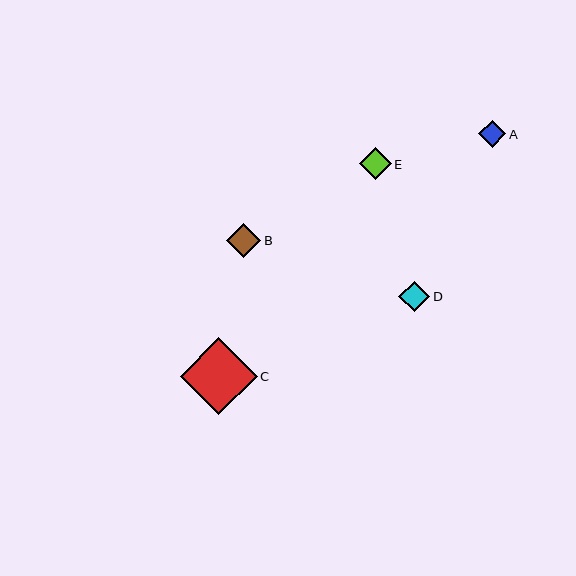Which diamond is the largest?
Diamond C is the largest with a size of approximately 76 pixels.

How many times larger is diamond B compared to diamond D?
Diamond B is approximately 1.1 times the size of diamond D.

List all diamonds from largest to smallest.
From largest to smallest: C, B, E, D, A.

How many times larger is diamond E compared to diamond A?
Diamond E is approximately 1.2 times the size of diamond A.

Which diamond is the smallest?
Diamond A is the smallest with a size of approximately 27 pixels.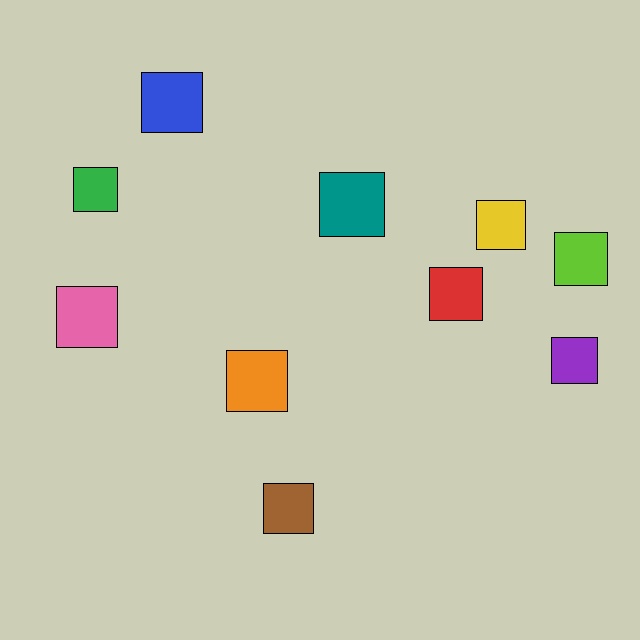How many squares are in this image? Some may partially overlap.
There are 10 squares.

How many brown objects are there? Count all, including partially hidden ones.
There is 1 brown object.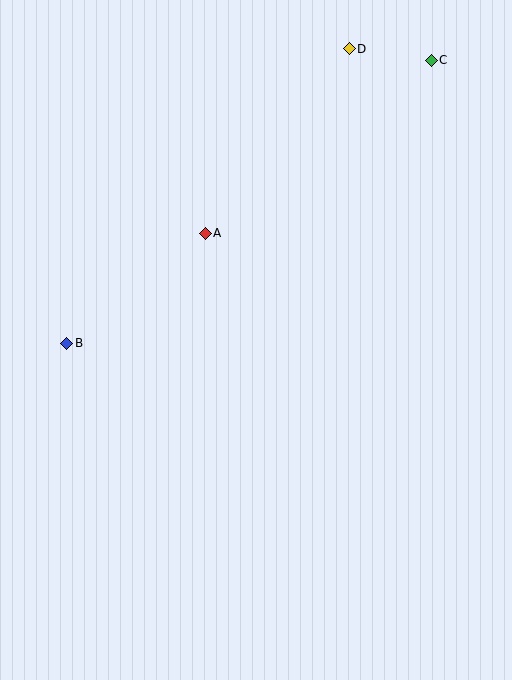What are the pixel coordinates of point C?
Point C is at (431, 60).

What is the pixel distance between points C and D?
The distance between C and D is 83 pixels.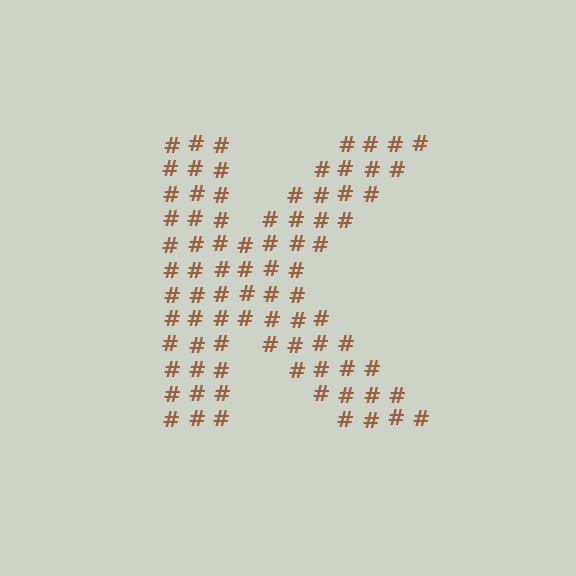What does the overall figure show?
The overall figure shows the letter K.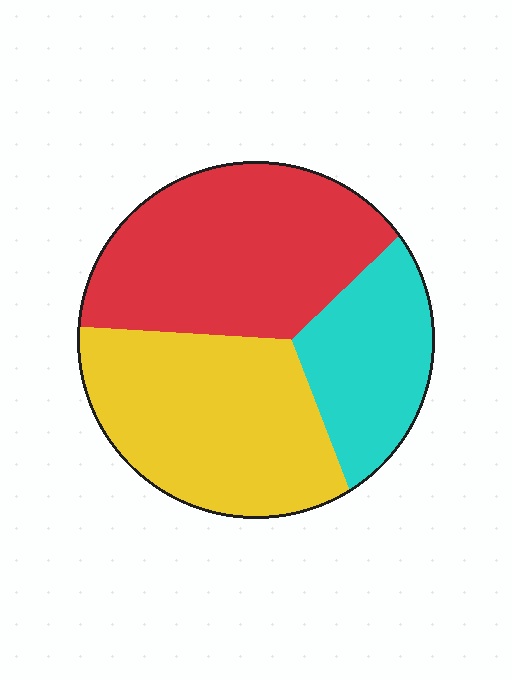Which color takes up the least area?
Cyan, at roughly 20%.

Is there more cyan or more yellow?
Yellow.